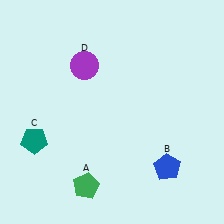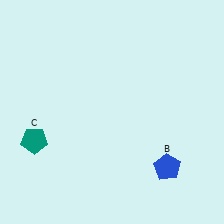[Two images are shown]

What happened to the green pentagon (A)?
The green pentagon (A) was removed in Image 2. It was in the bottom-left area of Image 1.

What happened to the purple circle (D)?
The purple circle (D) was removed in Image 2. It was in the top-left area of Image 1.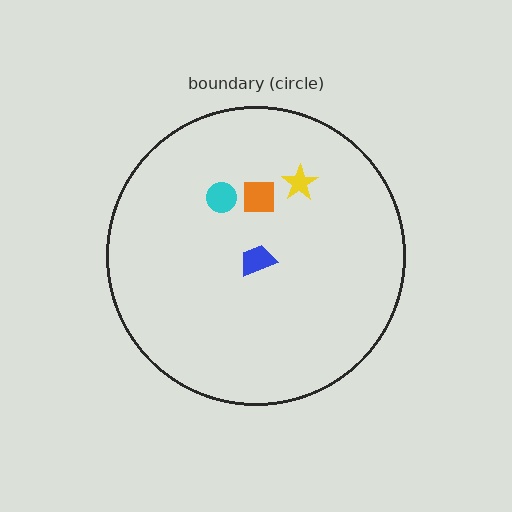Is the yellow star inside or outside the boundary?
Inside.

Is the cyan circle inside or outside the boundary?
Inside.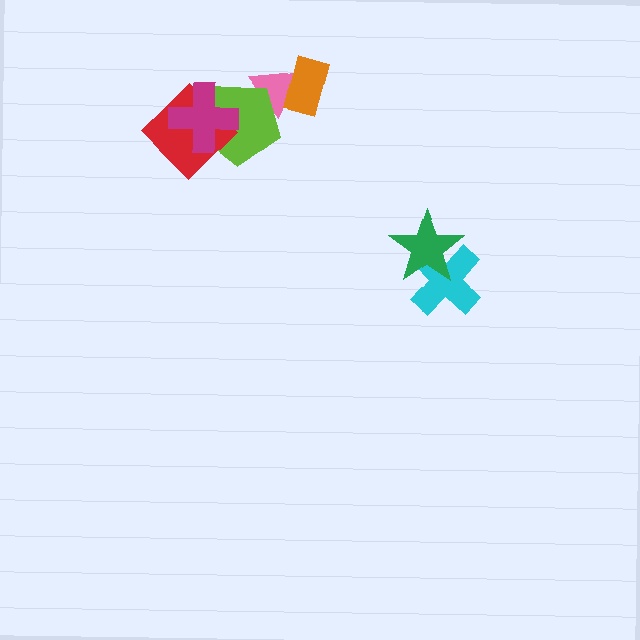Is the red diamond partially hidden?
Yes, it is partially covered by another shape.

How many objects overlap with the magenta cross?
2 objects overlap with the magenta cross.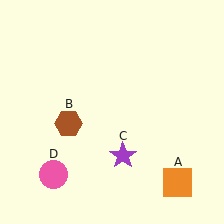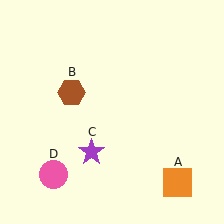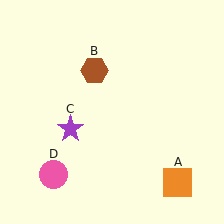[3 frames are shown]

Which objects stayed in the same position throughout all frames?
Orange square (object A) and pink circle (object D) remained stationary.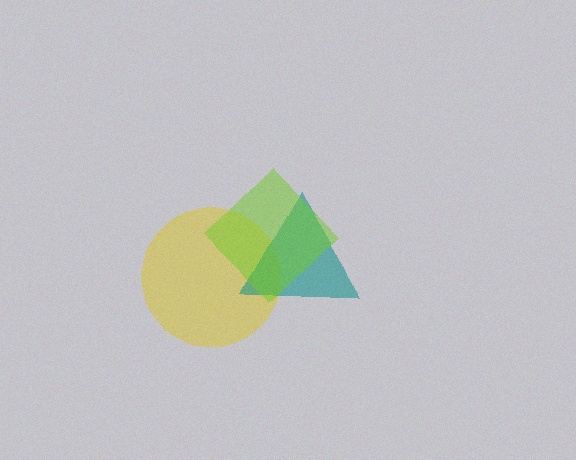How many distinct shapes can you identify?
There are 3 distinct shapes: a yellow circle, a teal triangle, a lime diamond.